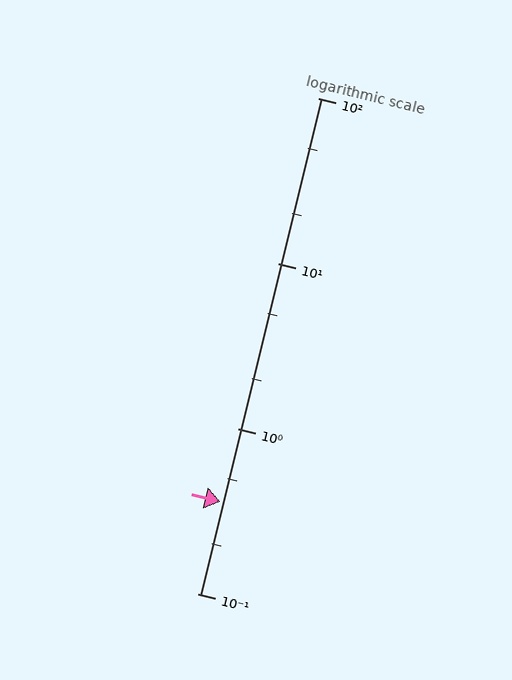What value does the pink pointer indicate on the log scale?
The pointer indicates approximately 0.36.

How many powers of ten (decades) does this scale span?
The scale spans 3 decades, from 0.1 to 100.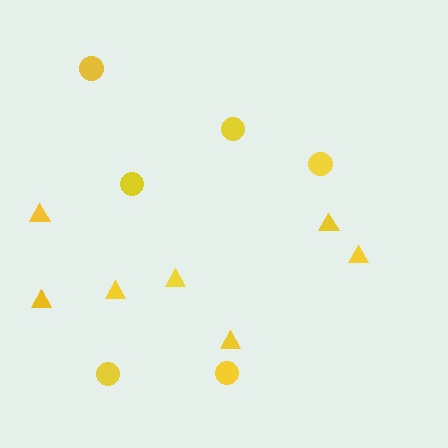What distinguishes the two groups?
There are 2 groups: one group of circles (6) and one group of triangles (7).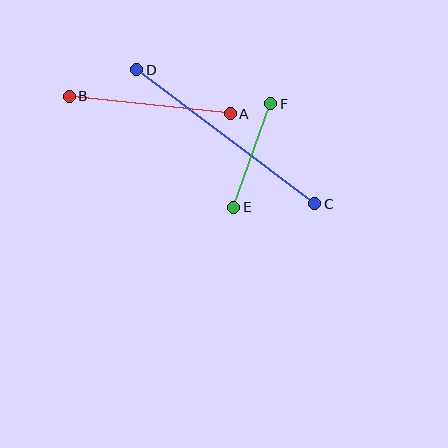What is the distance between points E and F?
The distance is approximately 110 pixels.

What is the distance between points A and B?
The distance is approximately 162 pixels.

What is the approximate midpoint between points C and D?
The midpoint is at approximately (226, 137) pixels.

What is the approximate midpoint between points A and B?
The midpoint is at approximately (150, 105) pixels.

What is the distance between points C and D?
The distance is approximately 223 pixels.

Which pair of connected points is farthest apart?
Points C and D are farthest apart.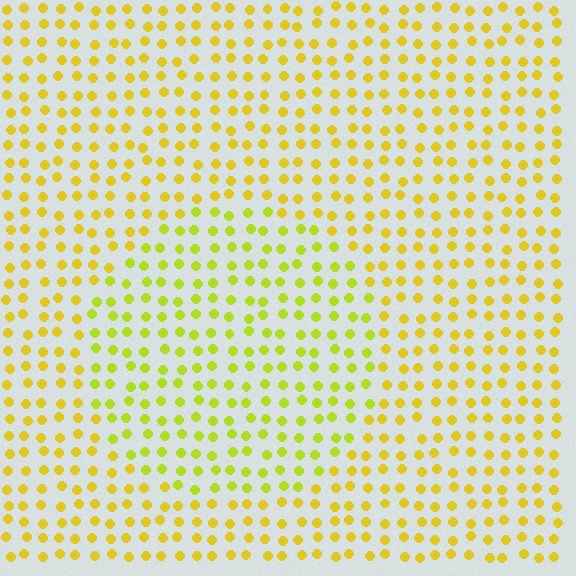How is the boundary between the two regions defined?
The boundary is defined purely by a slight shift in hue (about 25 degrees). Spacing, size, and orientation are identical on both sides.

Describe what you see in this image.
The image is filled with small yellow elements in a uniform arrangement. A circle-shaped region is visible where the elements are tinted to a slightly different hue, forming a subtle color boundary.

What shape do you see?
I see a circle.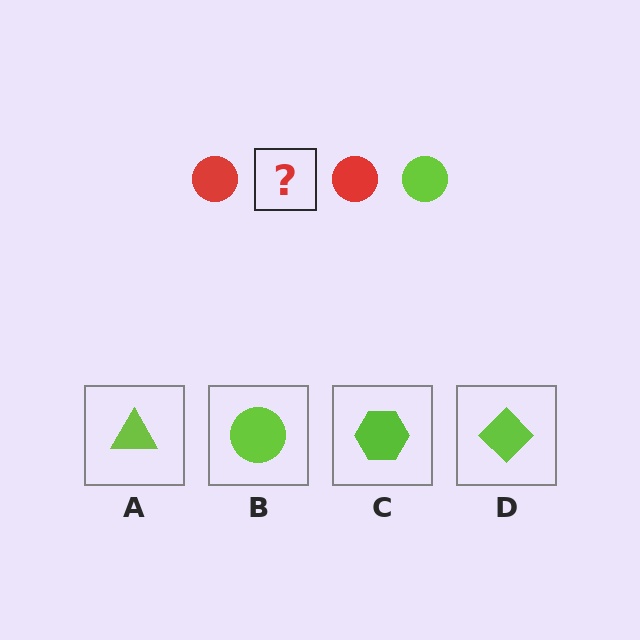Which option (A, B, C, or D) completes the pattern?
B.